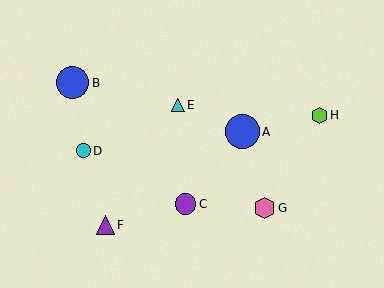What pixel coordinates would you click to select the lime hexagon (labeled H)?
Click at (319, 115) to select the lime hexagon H.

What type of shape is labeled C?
Shape C is a purple circle.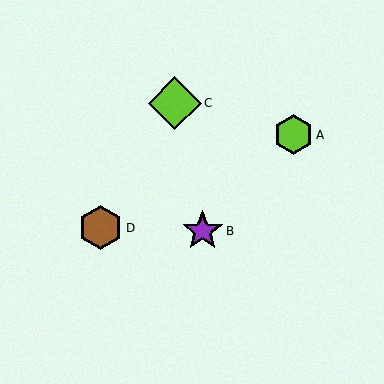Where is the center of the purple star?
The center of the purple star is at (203, 231).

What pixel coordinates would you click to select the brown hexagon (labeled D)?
Click at (101, 228) to select the brown hexagon D.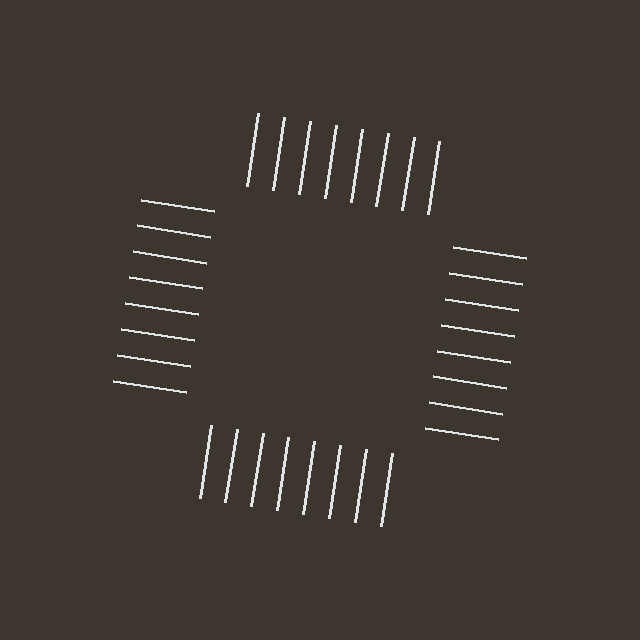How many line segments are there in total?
32 — 8 along each of the 4 edges.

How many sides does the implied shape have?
4 sides — the line-ends trace a square.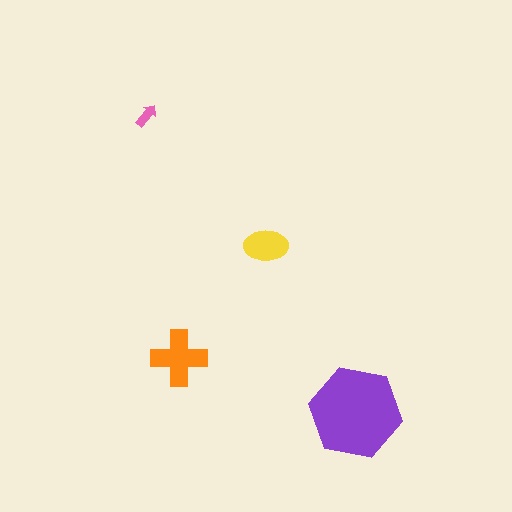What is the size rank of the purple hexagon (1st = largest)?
1st.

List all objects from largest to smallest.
The purple hexagon, the orange cross, the yellow ellipse, the pink arrow.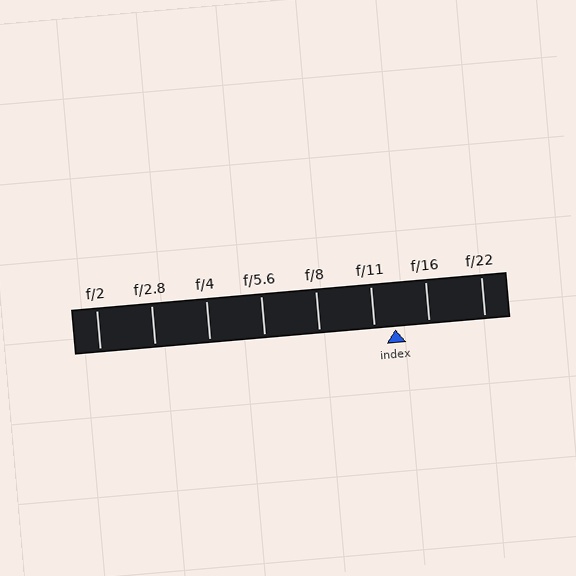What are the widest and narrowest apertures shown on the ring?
The widest aperture shown is f/2 and the narrowest is f/22.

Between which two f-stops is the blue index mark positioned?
The index mark is between f/11 and f/16.